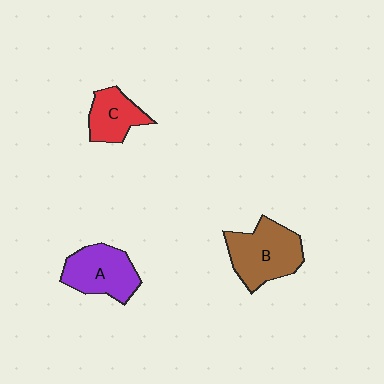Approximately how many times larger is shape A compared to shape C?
Approximately 1.4 times.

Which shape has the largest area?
Shape B (brown).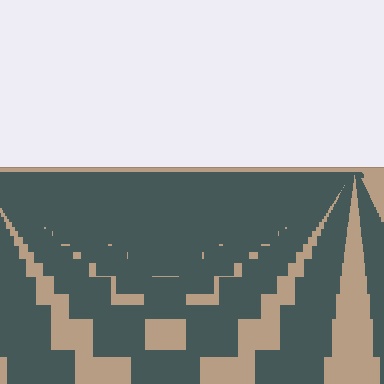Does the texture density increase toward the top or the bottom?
Density increases toward the top.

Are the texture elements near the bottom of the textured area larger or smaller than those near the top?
Larger. Near the bottom, elements are closer to the viewer and appear at a bigger on-screen size.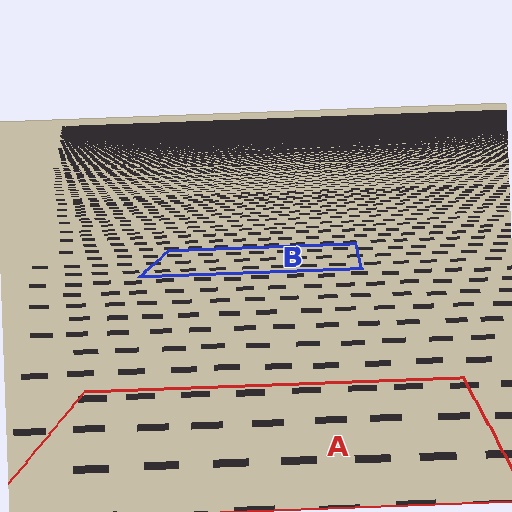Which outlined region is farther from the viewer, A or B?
Region B is farther from the viewer — the texture elements inside it appear smaller and more densely packed.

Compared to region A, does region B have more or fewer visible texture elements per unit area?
Region B has more texture elements per unit area — they are packed more densely because it is farther away.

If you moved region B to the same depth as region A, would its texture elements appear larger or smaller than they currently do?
They would appear larger. At a closer depth, the same texture elements are projected at a bigger on-screen size.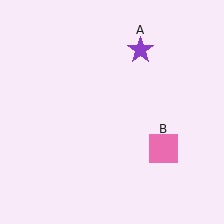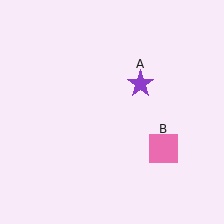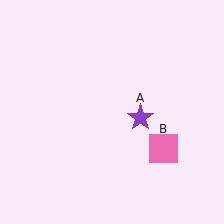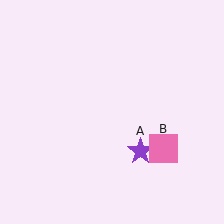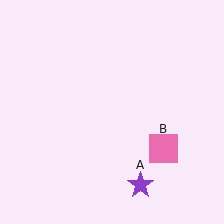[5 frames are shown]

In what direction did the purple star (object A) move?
The purple star (object A) moved down.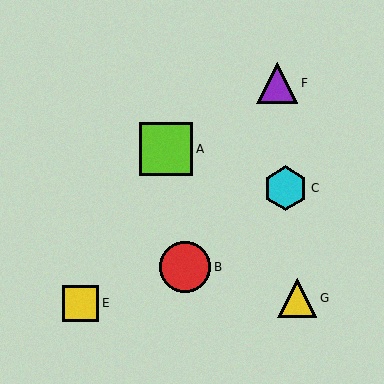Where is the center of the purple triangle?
The center of the purple triangle is at (277, 83).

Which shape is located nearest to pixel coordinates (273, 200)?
The cyan hexagon (labeled C) at (286, 188) is nearest to that location.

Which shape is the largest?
The lime square (labeled A) is the largest.